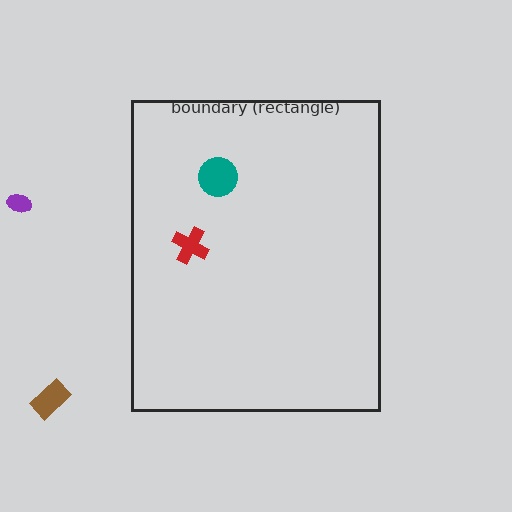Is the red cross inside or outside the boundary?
Inside.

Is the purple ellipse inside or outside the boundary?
Outside.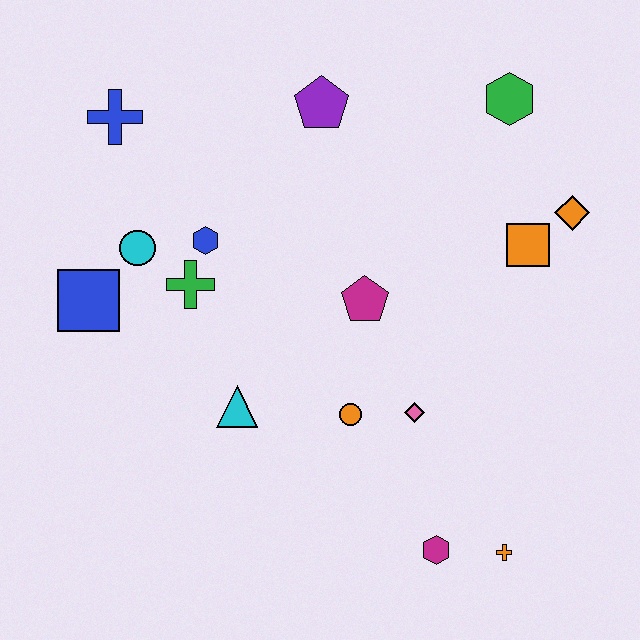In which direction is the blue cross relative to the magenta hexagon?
The blue cross is above the magenta hexagon.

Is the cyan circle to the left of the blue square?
No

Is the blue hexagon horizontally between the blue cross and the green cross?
No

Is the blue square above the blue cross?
No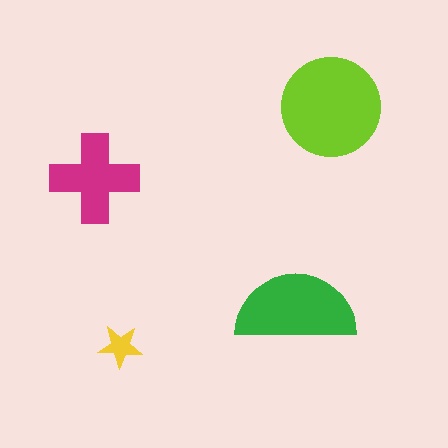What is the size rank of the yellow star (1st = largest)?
4th.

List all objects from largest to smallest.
The lime circle, the green semicircle, the magenta cross, the yellow star.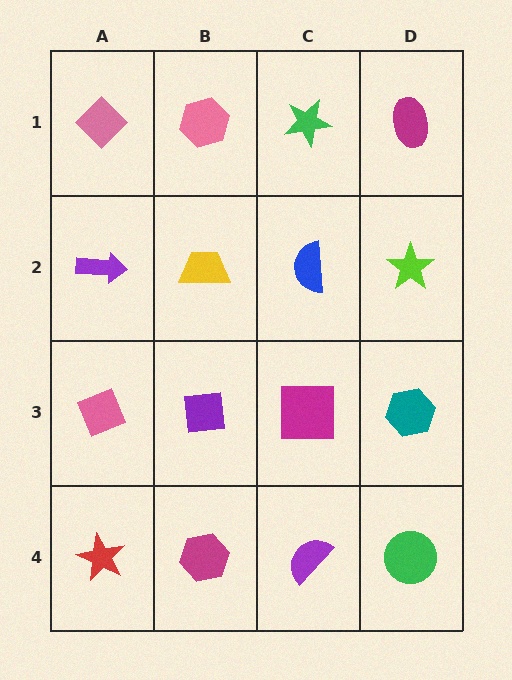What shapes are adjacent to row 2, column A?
A pink diamond (row 1, column A), a pink diamond (row 3, column A), a yellow trapezoid (row 2, column B).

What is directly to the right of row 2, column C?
A lime star.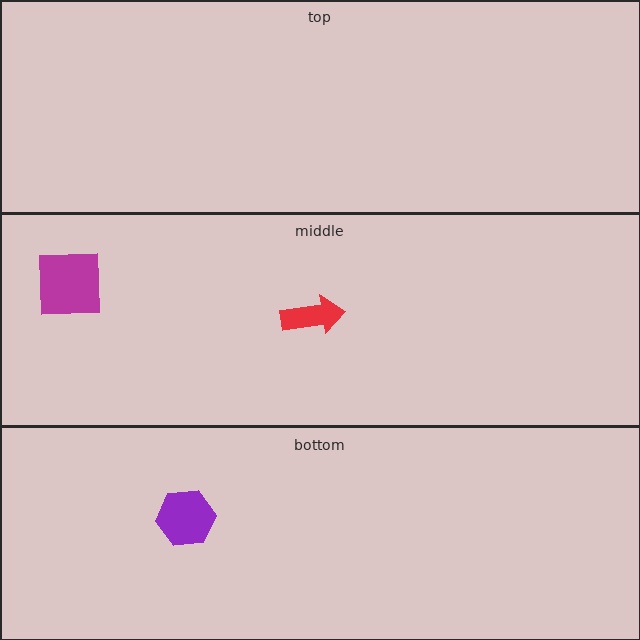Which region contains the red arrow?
The middle region.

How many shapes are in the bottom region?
1.